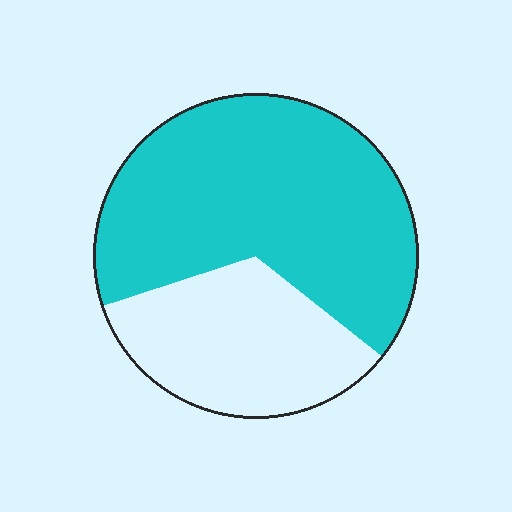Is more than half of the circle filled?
Yes.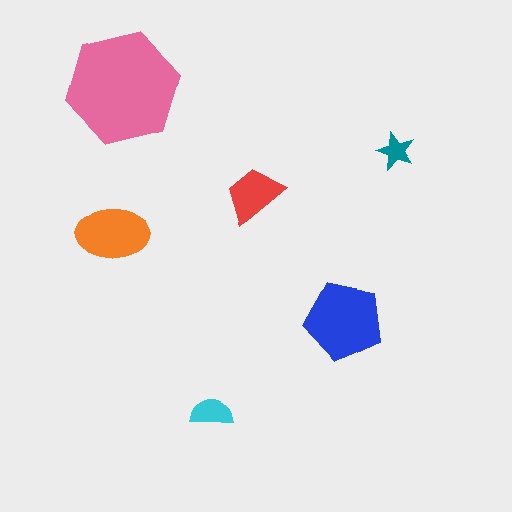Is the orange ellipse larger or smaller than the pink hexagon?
Smaller.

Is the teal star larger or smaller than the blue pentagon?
Smaller.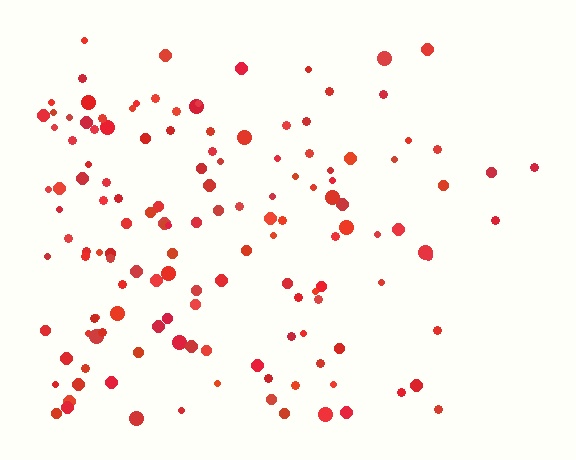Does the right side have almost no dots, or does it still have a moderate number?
Still a moderate number, just noticeably fewer than the left.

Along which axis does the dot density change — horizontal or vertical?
Horizontal.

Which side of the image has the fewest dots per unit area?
The right.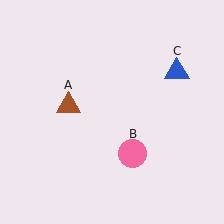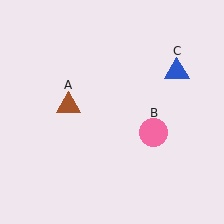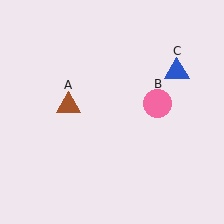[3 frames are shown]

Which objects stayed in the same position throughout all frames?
Brown triangle (object A) and blue triangle (object C) remained stationary.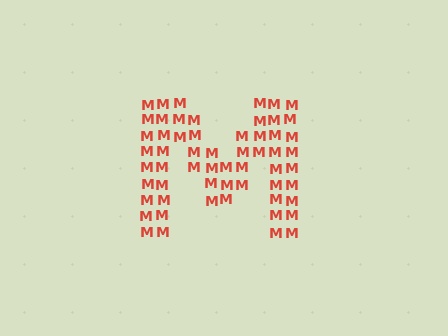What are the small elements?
The small elements are letter M's.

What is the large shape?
The large shape is the letter M.